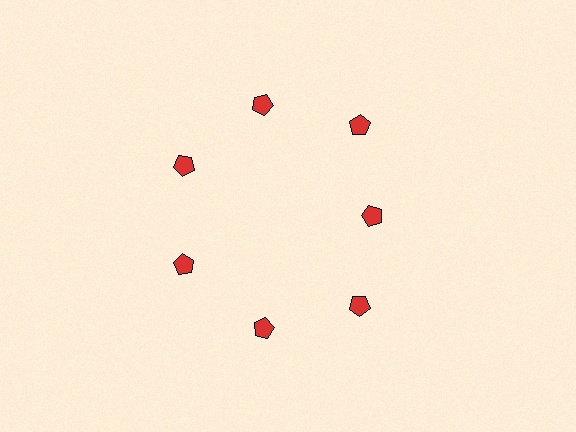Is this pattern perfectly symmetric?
No. The 7 red pentagons are arranged in a ring, but one element near the 3 o'clock position is pulled inward toward the center, breaking the 7-fold rotational symmetry.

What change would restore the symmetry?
The symmetry would be restored by moving it outward, back onto the ring so that all 7 pentagons sit at equal angles and equal distance from the center.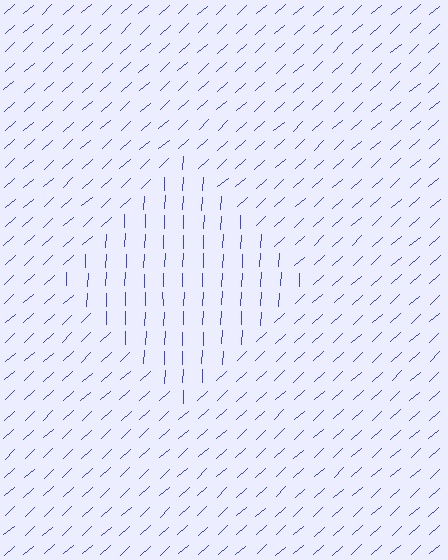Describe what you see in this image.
The image is filled with small blue line segments. A diamond region in the image has lines oriented differently from the surrounding lines, creating a visible texture boundary.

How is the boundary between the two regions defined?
The boundary is defined purely by a change in line orientation (approximately 45 degrees difference). All lines are the same color and thickness.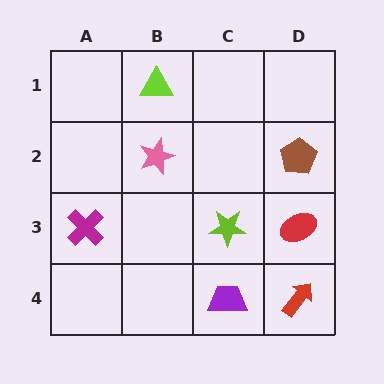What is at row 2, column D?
A brown pentagon.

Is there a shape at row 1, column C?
No, that cell is empty.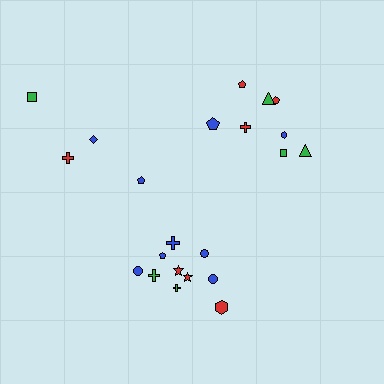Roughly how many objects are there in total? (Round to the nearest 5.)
Roughly 20 objects in total.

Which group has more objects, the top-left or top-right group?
The top-right group.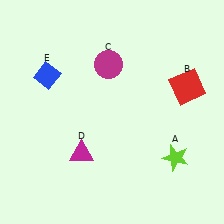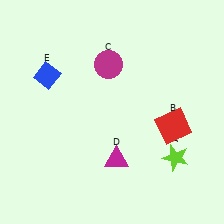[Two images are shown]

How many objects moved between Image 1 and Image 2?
2 objects moved between the two images.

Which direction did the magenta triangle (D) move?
The magenta triangle (D) moved right.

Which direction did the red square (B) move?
The red square (B) moved down.